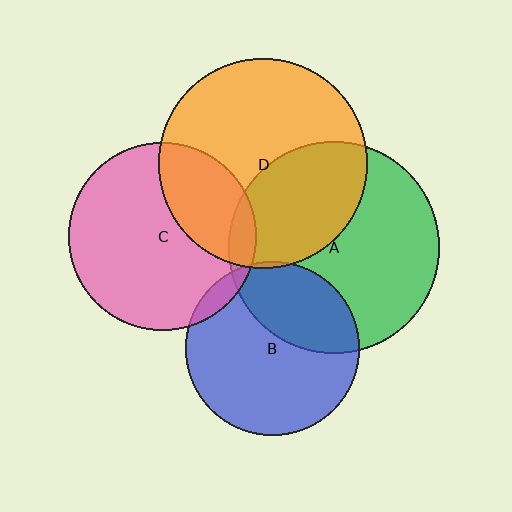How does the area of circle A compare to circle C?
Approximately 1.3 times.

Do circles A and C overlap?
Yes.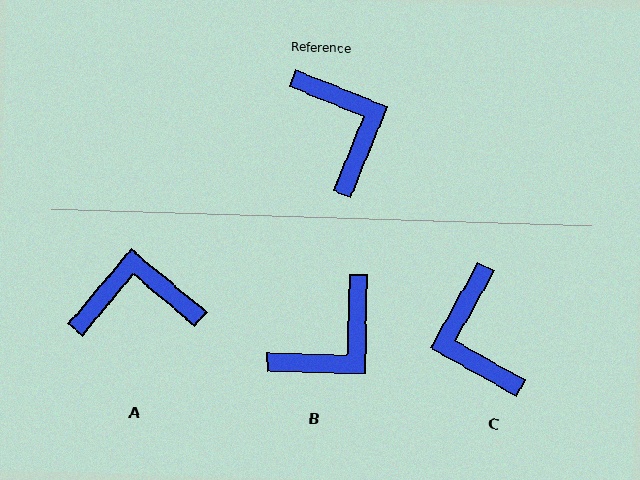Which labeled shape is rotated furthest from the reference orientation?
C, about 173 degrees away.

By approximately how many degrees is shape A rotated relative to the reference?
Approximately 72 degrees counter-clockwise.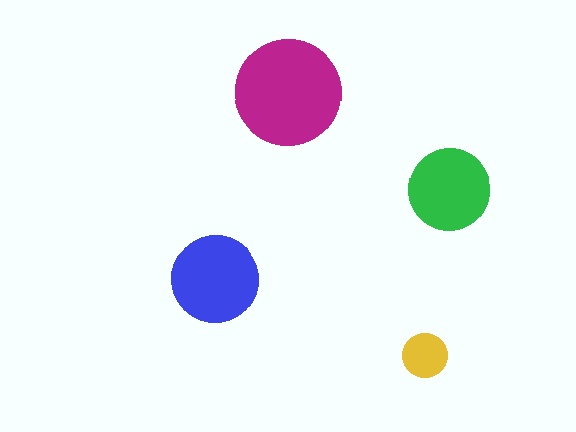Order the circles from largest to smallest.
the magenta one, the blue one, the green one, the yellow one.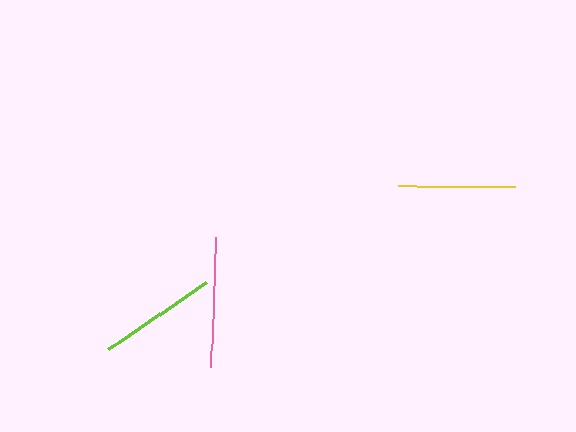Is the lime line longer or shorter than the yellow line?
The lime line is longer than the yellow line.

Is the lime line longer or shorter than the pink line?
The pink line is longer than the lime line.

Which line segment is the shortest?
The yellow line is the shortest at approximately 117 pixels.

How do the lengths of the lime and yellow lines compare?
The lime and yellow lines are approximately the same length.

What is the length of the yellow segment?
The yellow segment is approximately 117 pixels long.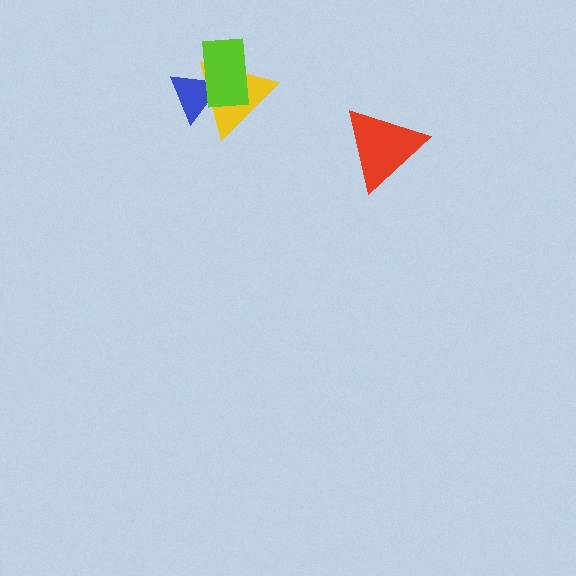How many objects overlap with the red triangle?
0 objects overlap with the red triangle.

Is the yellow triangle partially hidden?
Yes, it is partially covered by another shape.